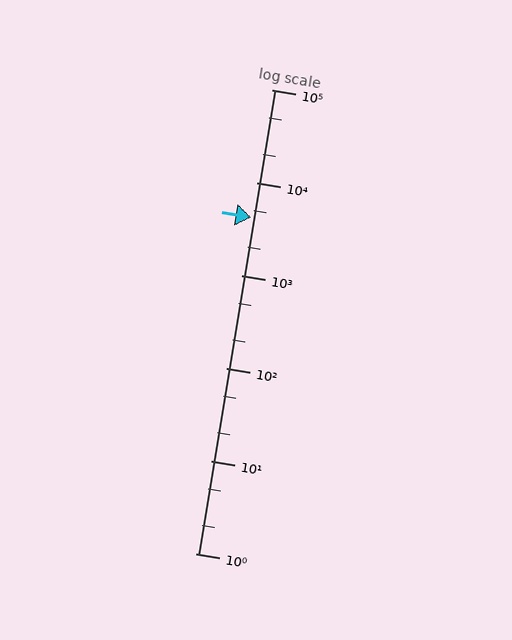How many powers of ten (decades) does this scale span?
The scale spans 5 decades, from 1 to 100000.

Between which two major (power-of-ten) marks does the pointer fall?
The pointer is between 1000 and 10000.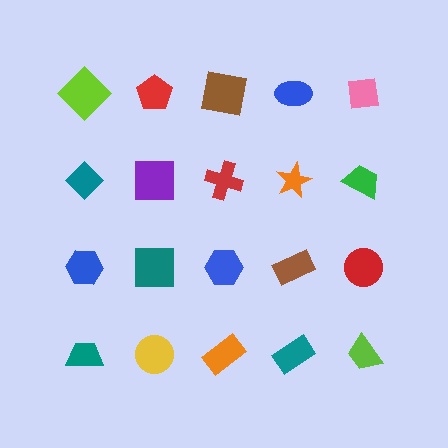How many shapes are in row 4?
5 shapes.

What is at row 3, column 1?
A blue hexagon.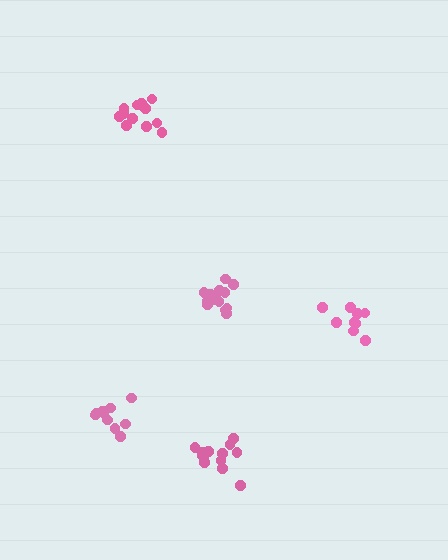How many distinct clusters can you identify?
There are 5 distinct clusters.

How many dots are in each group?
Group 1: 12 dots, Group 2: 13 dots, Group 3: 13 dots, Group 4: 10 dots, Group 5: 10 dots (58 total).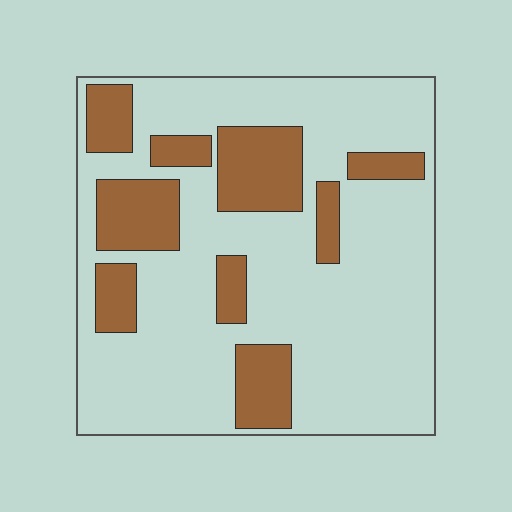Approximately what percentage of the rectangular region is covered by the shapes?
Approximately 25%.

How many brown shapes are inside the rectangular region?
9.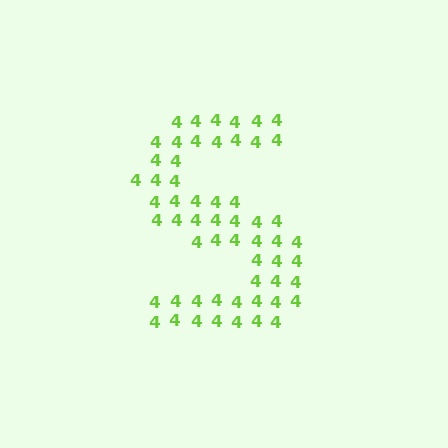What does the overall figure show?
The overall figure shows the letter S.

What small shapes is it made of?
It is made of small digit 4's.